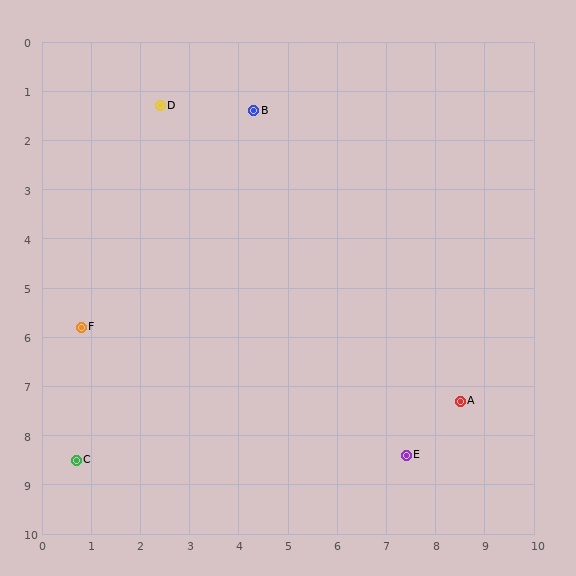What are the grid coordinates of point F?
Point F is at approximately (0.8, 5.8).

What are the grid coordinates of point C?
Point C is at approximately (0.7, 8.5).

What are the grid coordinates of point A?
Point A is at approximately (8.5, 7.3).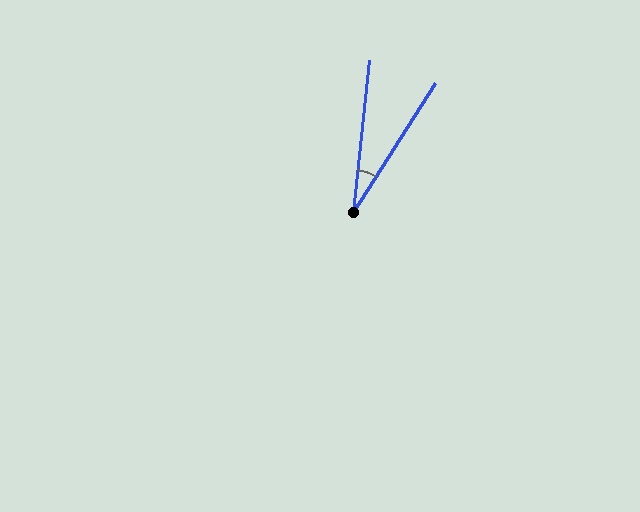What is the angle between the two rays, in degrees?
Approximately 26 degrees.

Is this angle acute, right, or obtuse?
It is acute.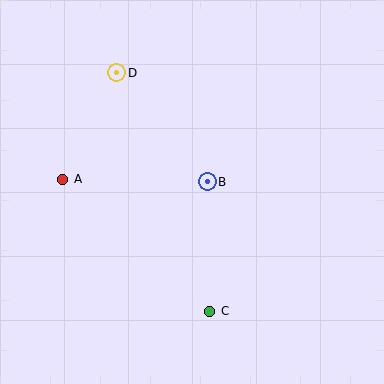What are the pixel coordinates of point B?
Point B is at (207, 182).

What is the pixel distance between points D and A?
The distance between D and A is 119 pixels.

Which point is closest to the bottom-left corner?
Point A is closest to the bottom-left corner.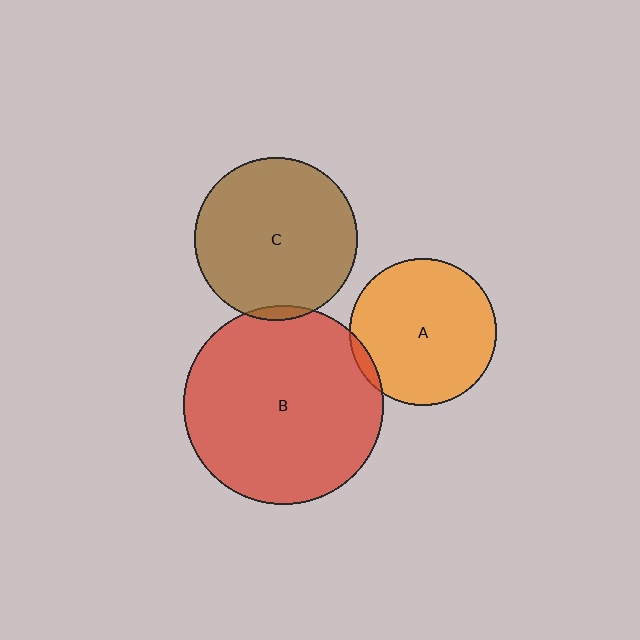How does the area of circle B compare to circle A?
Approximately 1.8 times.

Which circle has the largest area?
Circle B (red).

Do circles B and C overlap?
Yes.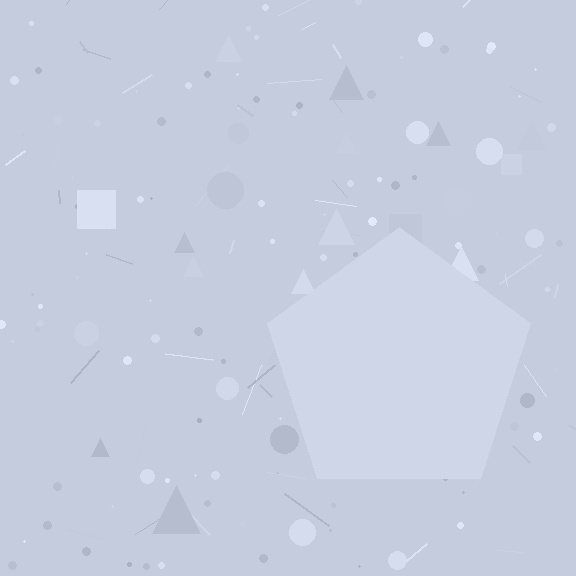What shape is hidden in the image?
A pentagon is hidden in the image.